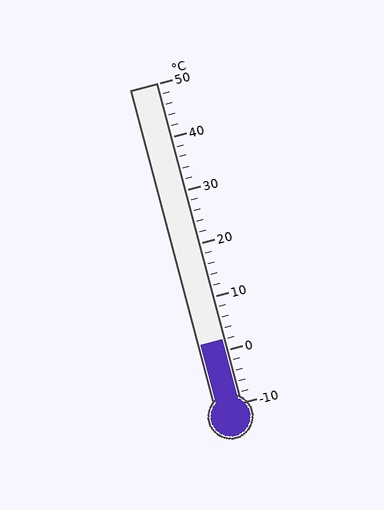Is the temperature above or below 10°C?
The temperature is below 10°C.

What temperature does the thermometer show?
The thermometer shows approximately 2°C.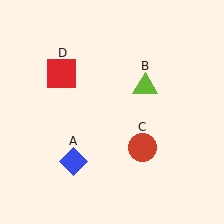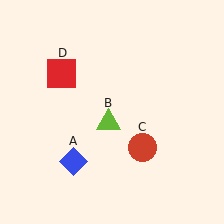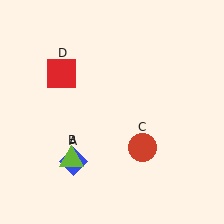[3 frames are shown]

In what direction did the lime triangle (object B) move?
The lime triangle (object B) moved down and to the left.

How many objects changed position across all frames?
1 object changed position: lime triangle (object B).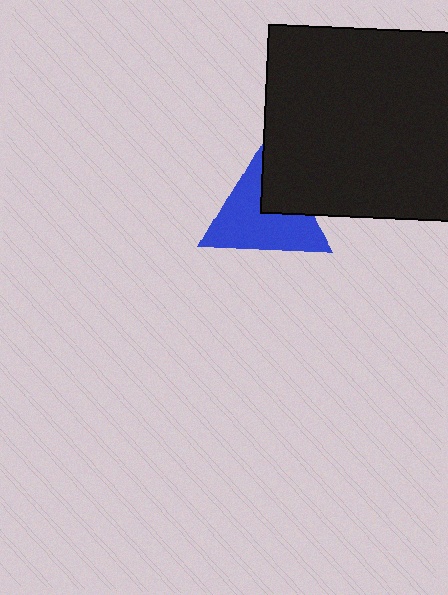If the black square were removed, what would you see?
You would see the complete blue triangle.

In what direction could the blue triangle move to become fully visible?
The blue triangle could move toward the lower-left. That would shift it out from behind the black square entirely.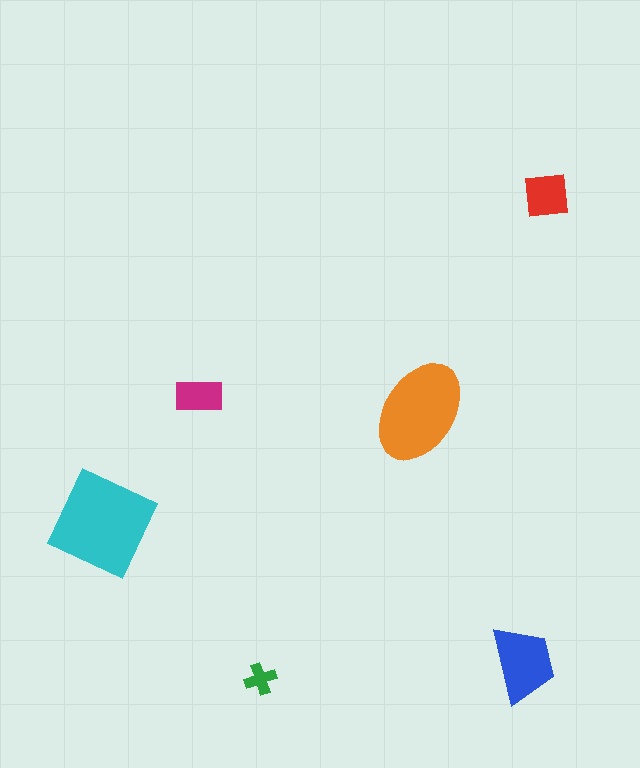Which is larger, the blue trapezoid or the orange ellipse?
The orange ellipse.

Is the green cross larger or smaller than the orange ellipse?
Smaller.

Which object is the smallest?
The green cross.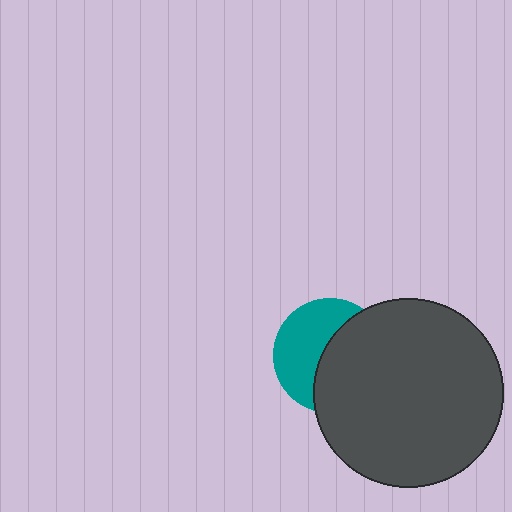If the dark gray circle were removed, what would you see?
You would see the complete teal circle.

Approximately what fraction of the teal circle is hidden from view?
Roughly 52% of the teal circle is hidden behind the dark gray circle.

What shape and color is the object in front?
The object in front is a dark gray circle.